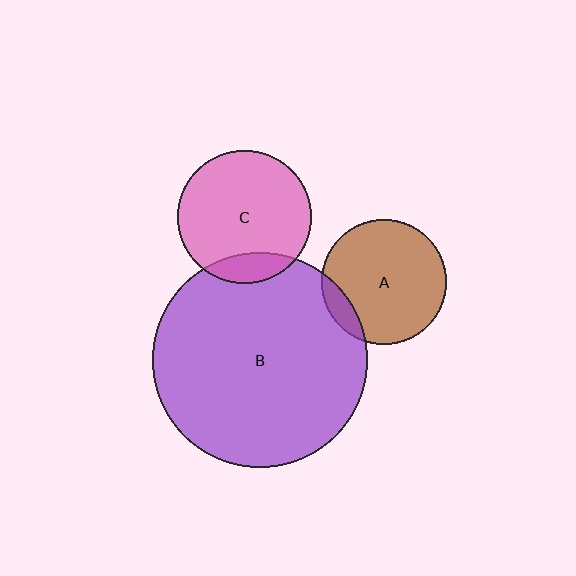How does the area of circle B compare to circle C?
Approximately 2.6 times.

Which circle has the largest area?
Circle B (purple).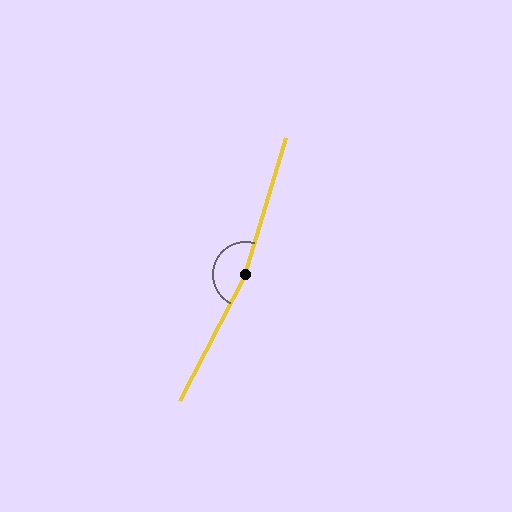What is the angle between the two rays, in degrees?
Approximately 169 degrees.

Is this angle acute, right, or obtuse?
It is obtuse.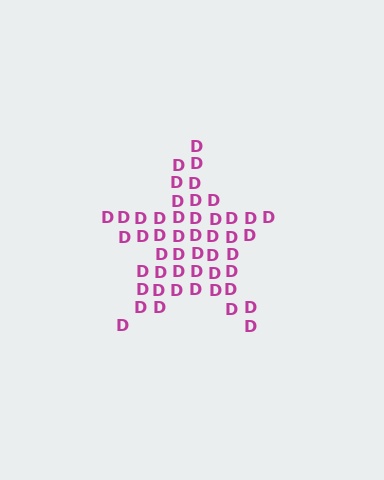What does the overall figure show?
The overall figure shows a star.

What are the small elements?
The small elements are letter D's.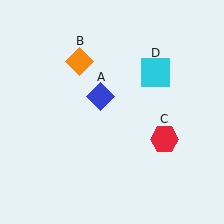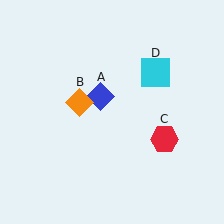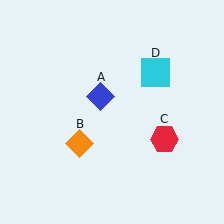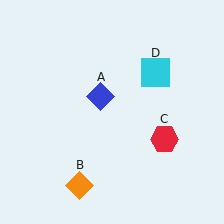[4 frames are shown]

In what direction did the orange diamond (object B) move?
The orange diamond (object B) moved down.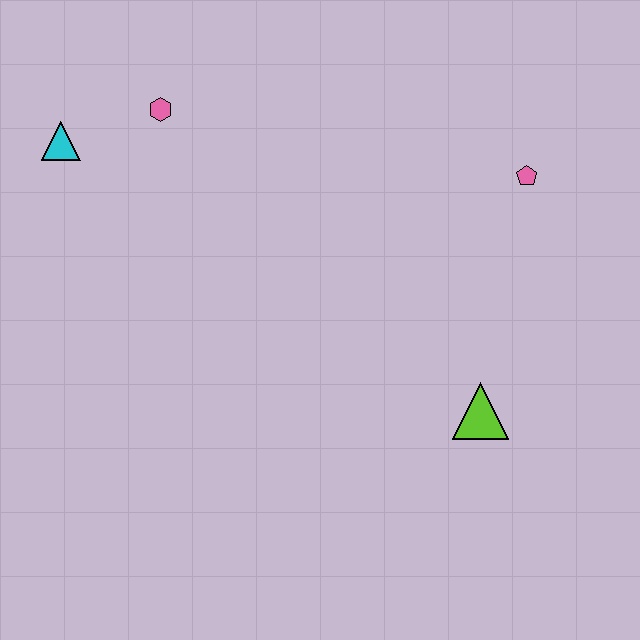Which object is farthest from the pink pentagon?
The cyan triangle is farthest from the pink pentagon.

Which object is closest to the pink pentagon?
The lime triangle is closest to the pink pentagon.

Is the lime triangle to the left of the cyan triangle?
No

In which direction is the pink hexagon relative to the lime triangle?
The pink hexagon is to the left of the lime triangle.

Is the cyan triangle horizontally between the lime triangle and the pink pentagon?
No